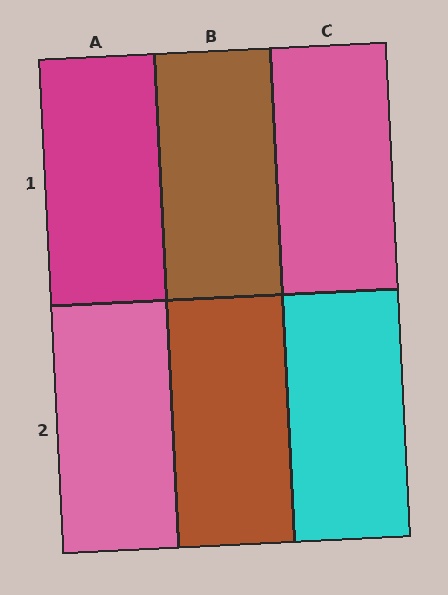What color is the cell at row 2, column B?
Brown.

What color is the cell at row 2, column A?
Pink.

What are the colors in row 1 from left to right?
Magenta, brown, pink.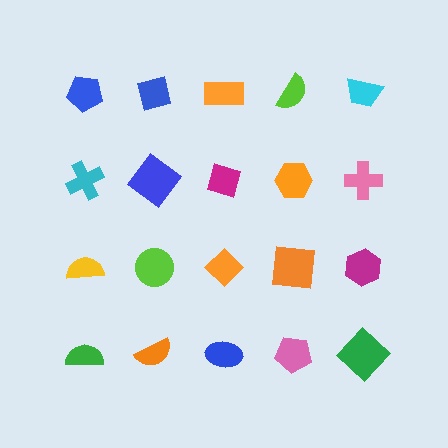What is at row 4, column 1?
A green semicircle.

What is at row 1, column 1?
A blue pentagon.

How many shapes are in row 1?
5 shapes.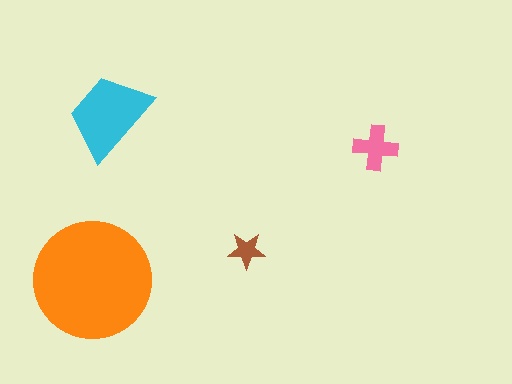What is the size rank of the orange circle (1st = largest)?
1st.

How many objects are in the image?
There are 4 objects in the image.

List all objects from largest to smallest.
The orange circle, the cyan trapezoid, the pink cross, the brown star.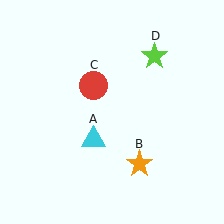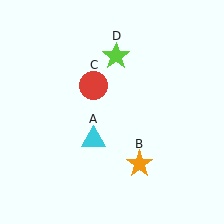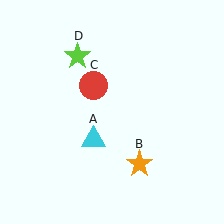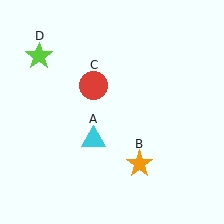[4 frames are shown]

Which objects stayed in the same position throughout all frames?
Cyan triangle (object A) and orange star (object B) and red circle (object C) remained stationary.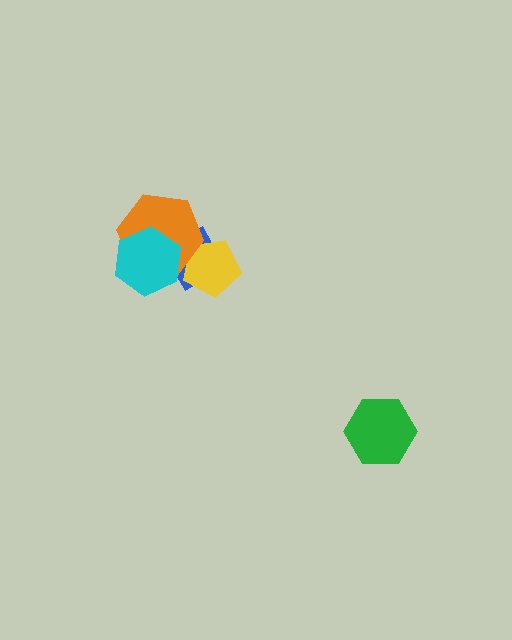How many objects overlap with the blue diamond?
3 objects overlap with the blue diamond.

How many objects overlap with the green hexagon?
0 objects overlap with the green hexagon.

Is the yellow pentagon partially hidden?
Yes, it is partially covered by another shape.